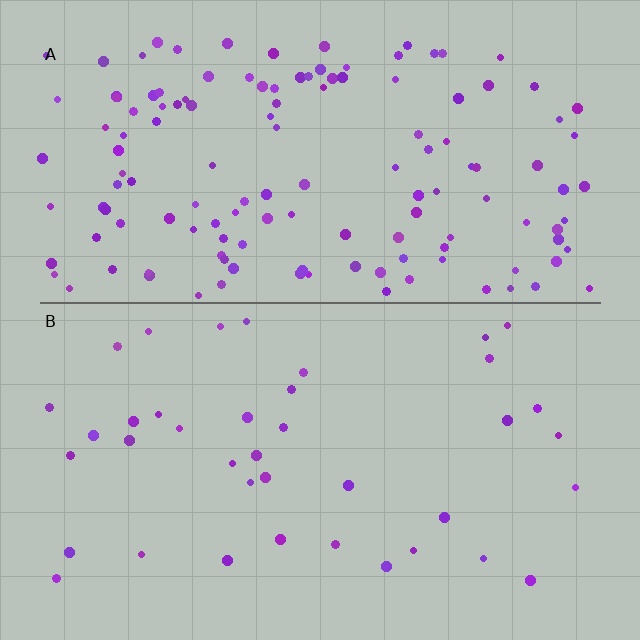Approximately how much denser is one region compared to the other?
Approximately 3.6× — region A over region B.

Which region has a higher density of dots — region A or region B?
A (the top).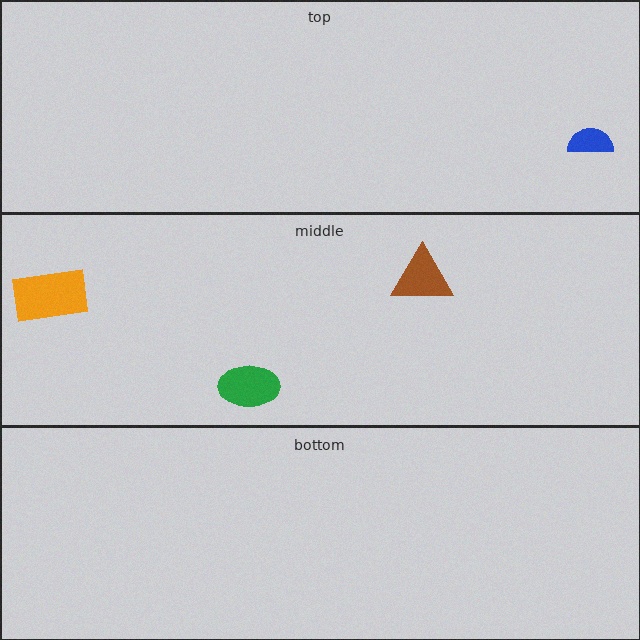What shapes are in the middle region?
The orange rectangle, the brown triangle, the green ellipse.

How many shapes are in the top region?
1.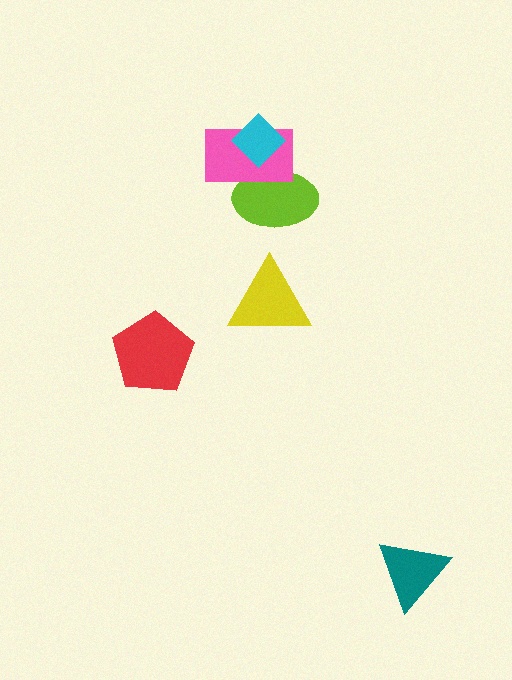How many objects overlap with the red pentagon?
0 objects overlap with the red pentagon.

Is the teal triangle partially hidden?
No, no other shape covers it.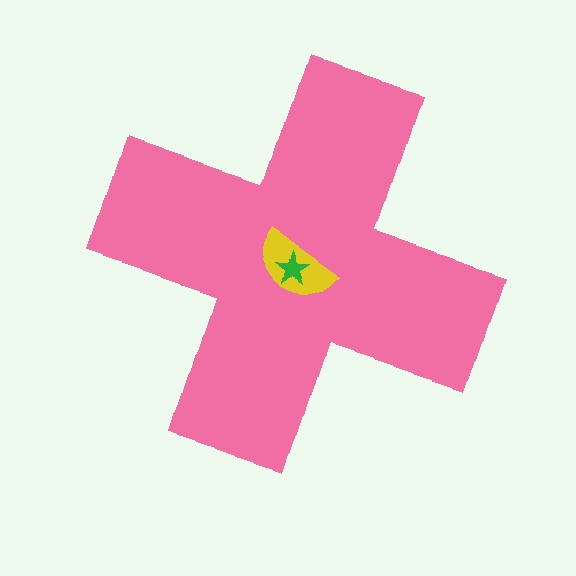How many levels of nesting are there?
3.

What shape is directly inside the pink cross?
The yellow semicircle.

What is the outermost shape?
The pink cross.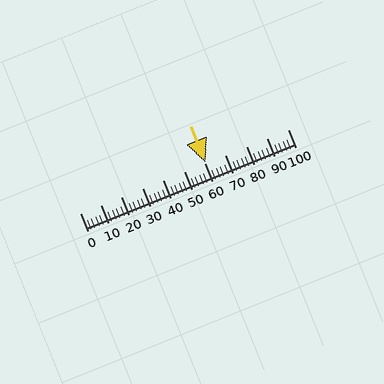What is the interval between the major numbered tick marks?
The major tick marks are spaced 10 units apart.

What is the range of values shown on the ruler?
The ruler shows values from 0 to 100.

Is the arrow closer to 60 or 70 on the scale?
The arrow is closer to 60.